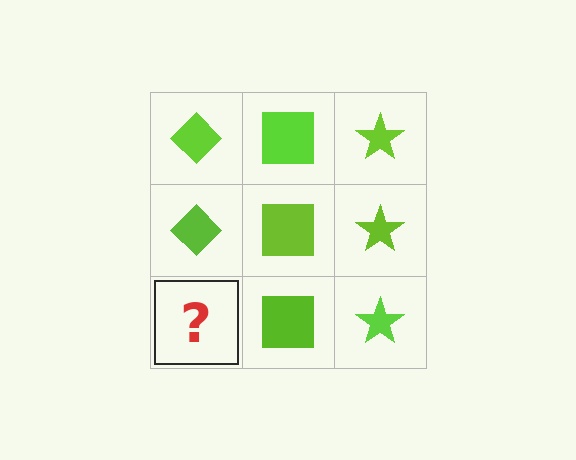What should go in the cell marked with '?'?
The missing cell should contain a lime diamond.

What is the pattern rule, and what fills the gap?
The rule is that each column has a consistent shape. The gap should be filled with a lime diamond.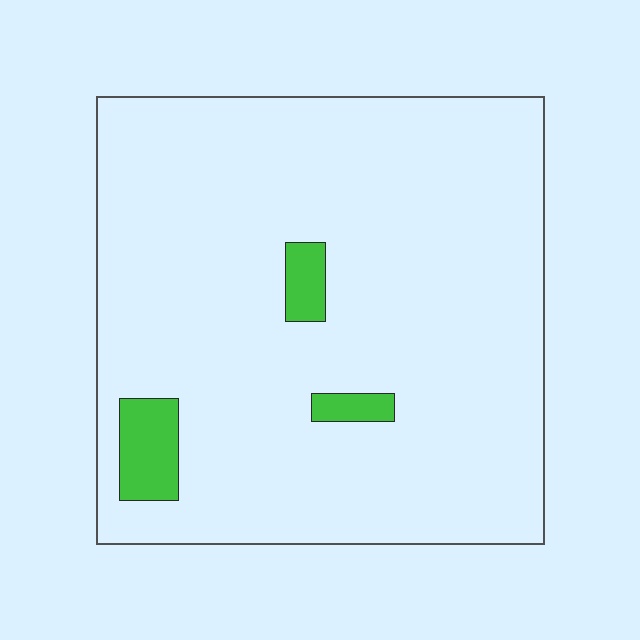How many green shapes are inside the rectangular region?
3.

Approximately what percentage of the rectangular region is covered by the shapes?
Approximately 5%.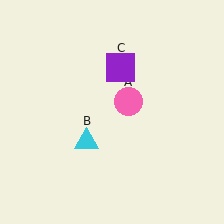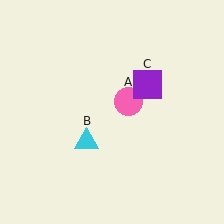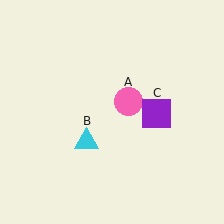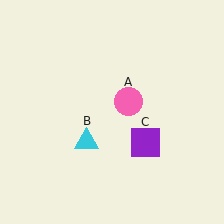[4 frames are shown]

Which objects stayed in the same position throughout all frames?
Pink circle (object A) and cyan triangle (object B) remained stationary.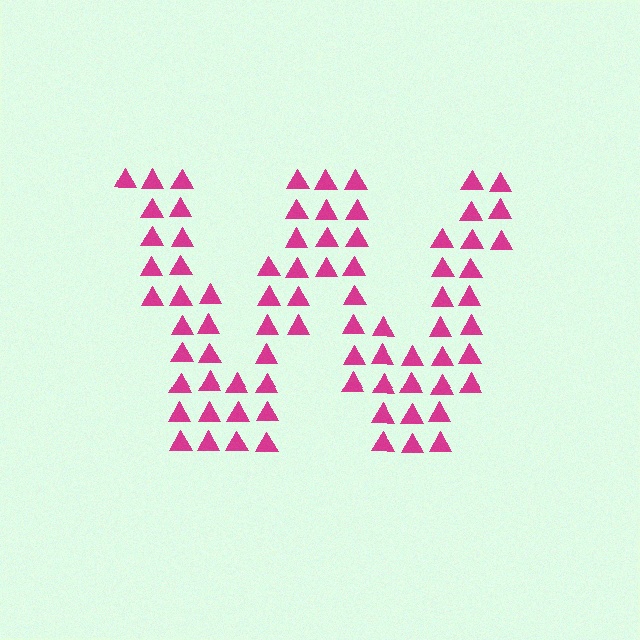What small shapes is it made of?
It is made of small triangles.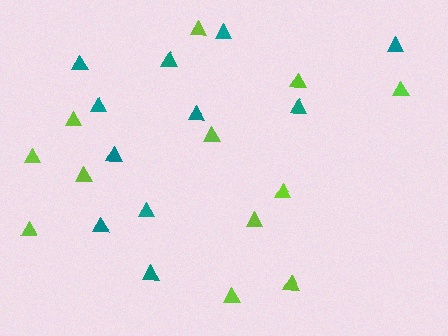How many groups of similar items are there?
There are 2 groups: one group of lime triangles (12) and one group of teal triangles (11).